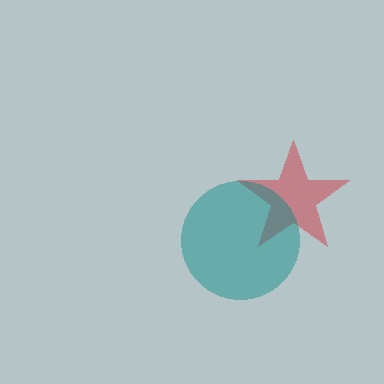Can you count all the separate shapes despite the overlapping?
Yes, there are 2 separate shapes.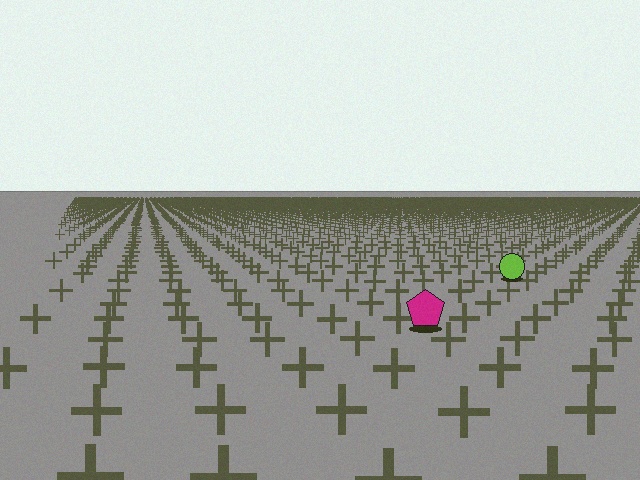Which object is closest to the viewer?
The magenta pentagon is closest. The texture marks near it are larger and more spread out.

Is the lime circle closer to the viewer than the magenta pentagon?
No. The magenta pentagon is closer — you can tell from the texture gradient: the ground texture is coarser near it.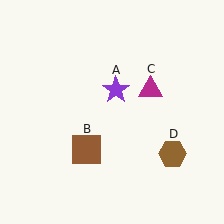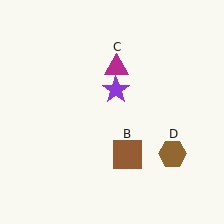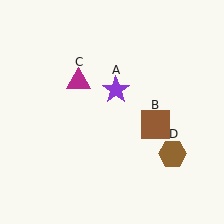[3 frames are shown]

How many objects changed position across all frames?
2 objects changed position: brown square (object B), magenta triangle (object C).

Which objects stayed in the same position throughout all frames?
Purple star (object A) and brown hexagon (object D) remained stationary.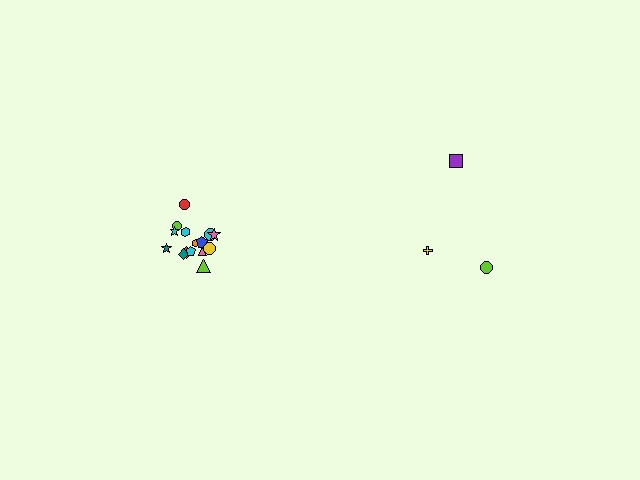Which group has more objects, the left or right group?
The left group.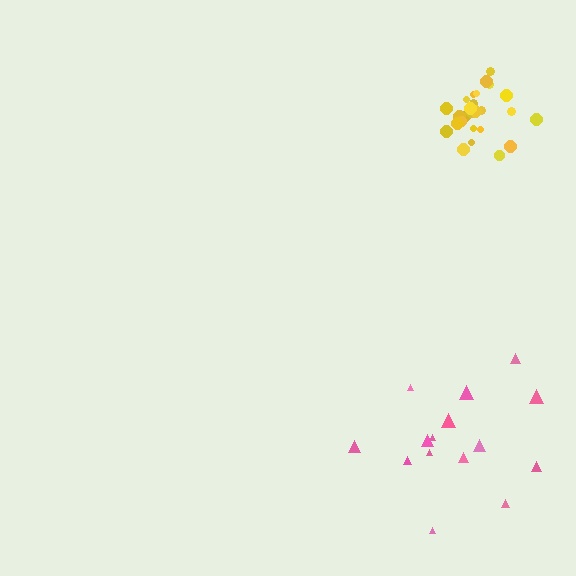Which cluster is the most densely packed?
Yellow.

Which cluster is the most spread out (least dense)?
Pink.